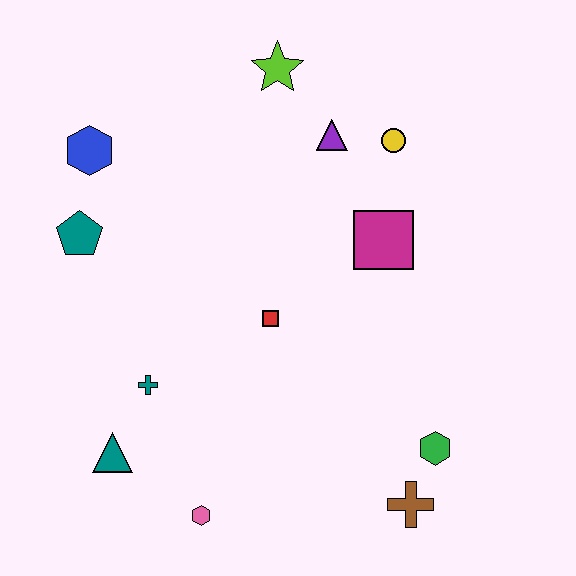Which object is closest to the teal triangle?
The teal cross is closest to the teal triangle.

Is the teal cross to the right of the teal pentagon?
Yes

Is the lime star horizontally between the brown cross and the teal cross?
Yes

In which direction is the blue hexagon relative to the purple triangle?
The blue hexagon is to the left of the purple triangle.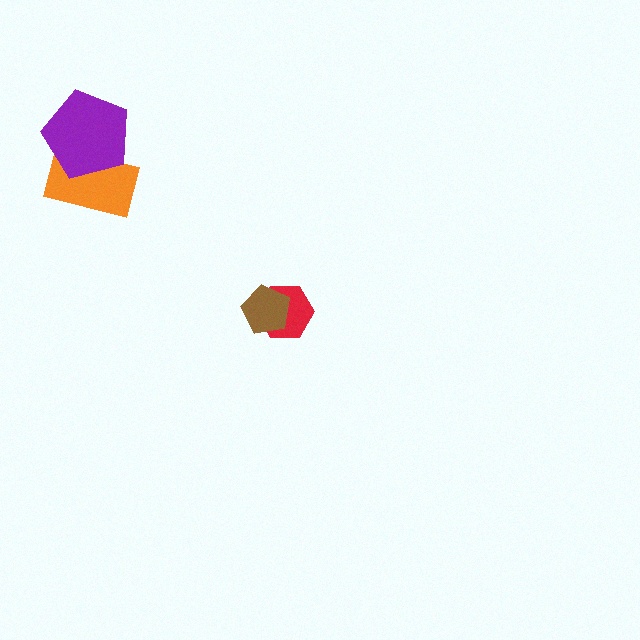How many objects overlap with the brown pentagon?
1 object overlaps with the brown pentagon.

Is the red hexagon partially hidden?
Yes, it is partially covered by another shape.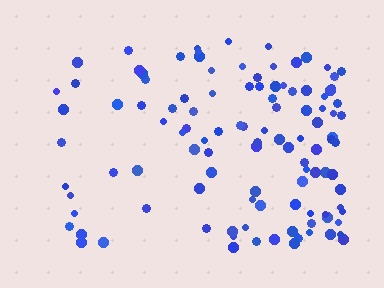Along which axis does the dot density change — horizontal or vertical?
Horizontal.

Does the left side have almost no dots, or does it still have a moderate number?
Still a moderate number, just noticeably fewer than the right.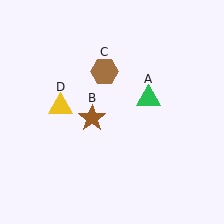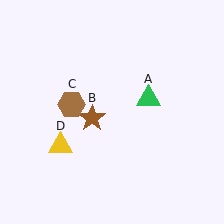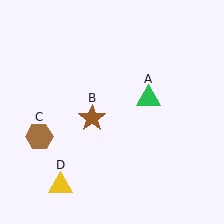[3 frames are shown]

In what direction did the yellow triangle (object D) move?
The yellow triangle (object D) moved down.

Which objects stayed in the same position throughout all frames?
Green triangle (object A) and brown star (object B) remained stationary.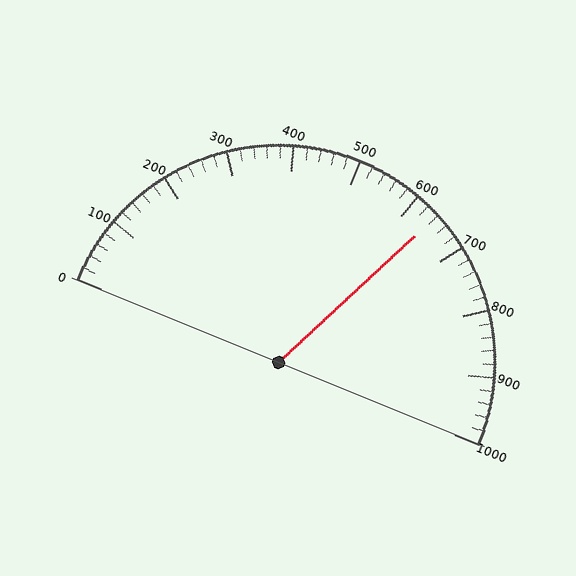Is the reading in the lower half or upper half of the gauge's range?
The reading is in the upper half of the range (0 to 1000).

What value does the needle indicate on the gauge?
The needle indicates approximately 640.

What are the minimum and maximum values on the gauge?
The gauge ranges from 0 to 1000.